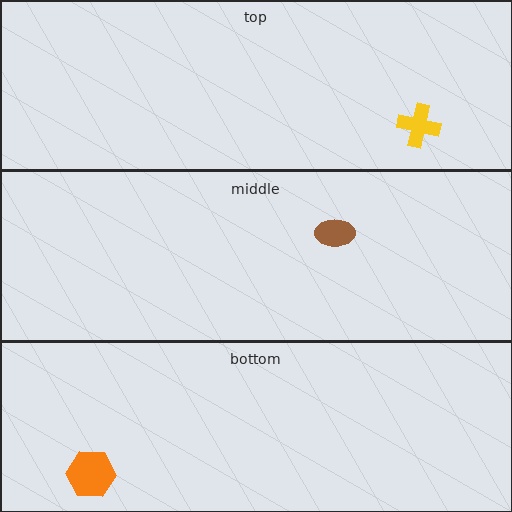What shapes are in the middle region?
The brown ellipse.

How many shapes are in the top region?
1.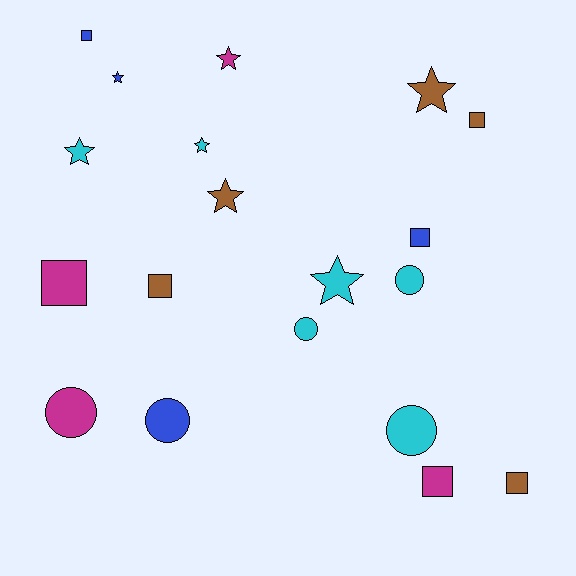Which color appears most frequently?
Cyan, with 6 objects.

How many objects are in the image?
There are 19 objects.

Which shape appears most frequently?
Square, with 7 objects.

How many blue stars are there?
There is 1 blue star.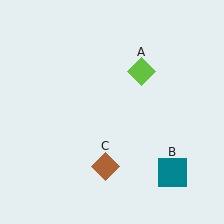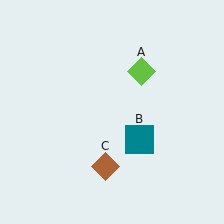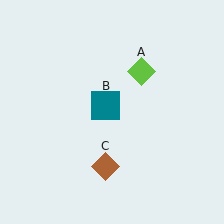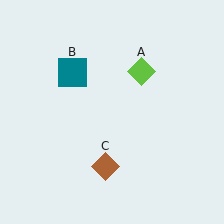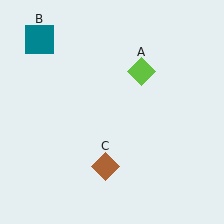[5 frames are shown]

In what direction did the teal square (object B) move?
The teal square (object B) moved up and to the left.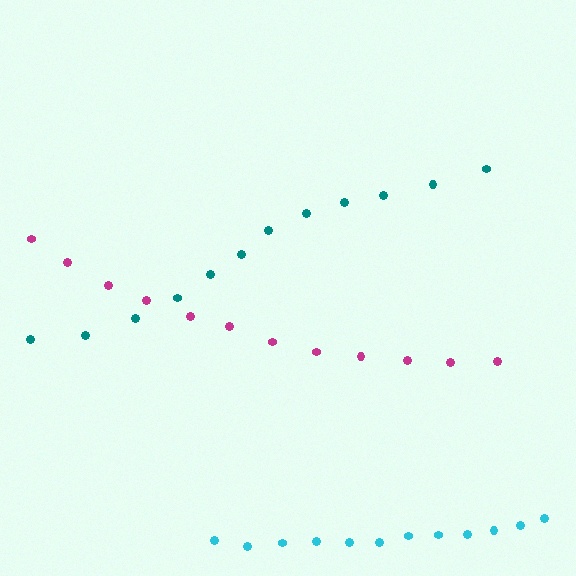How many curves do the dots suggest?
There are 3 distinct paths.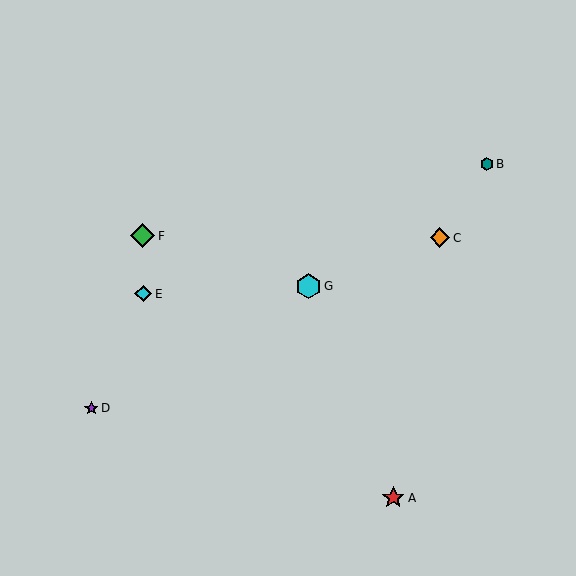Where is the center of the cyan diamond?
The center of the cyan diamond is at (143, 294).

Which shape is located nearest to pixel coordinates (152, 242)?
The green diamond (labeled F) at (142, 236) is nearest to that location.